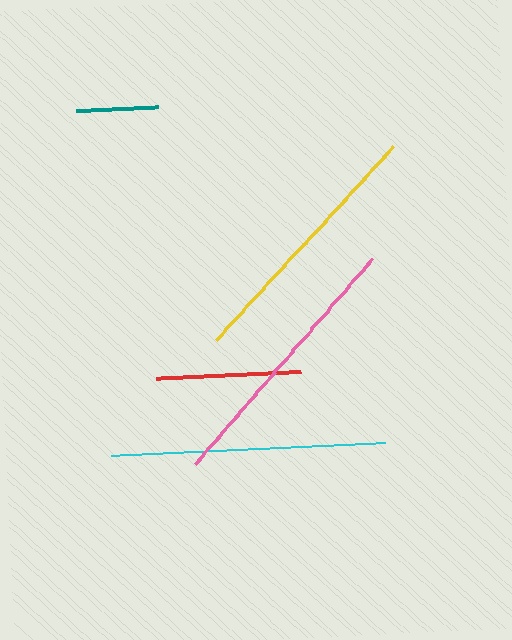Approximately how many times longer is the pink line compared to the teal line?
The pink line is approximately 3.3 times the length of the teal line.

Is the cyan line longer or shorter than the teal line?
The cyan line is longer than the teal line.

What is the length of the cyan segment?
The cyan segment is approximately 273 pixels long.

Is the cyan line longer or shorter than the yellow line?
The cyan line is longer than the yellow line.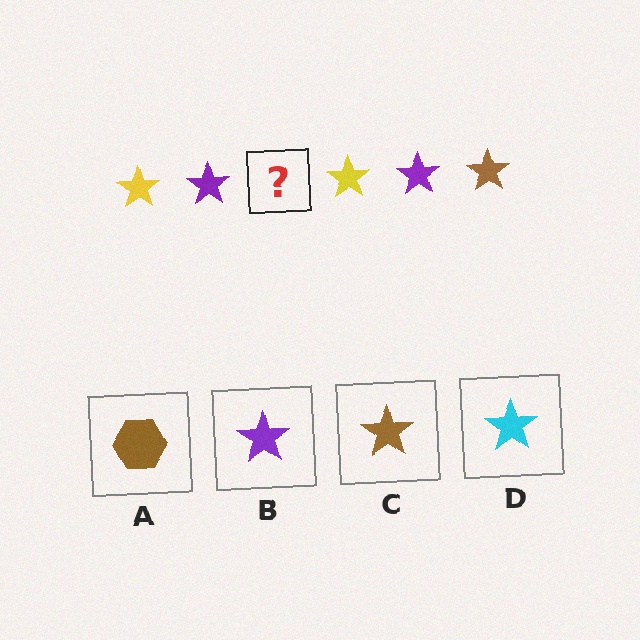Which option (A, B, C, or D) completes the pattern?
C.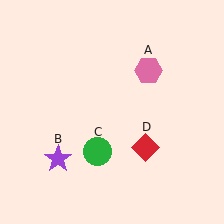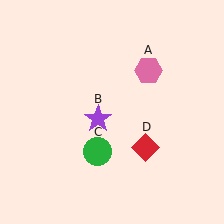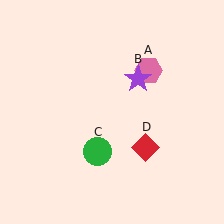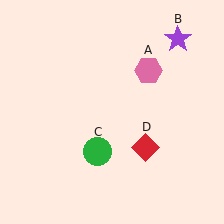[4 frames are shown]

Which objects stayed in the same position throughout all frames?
Pink hexagon (object A) and green circle (object C) and red diamond (object D) remained stationary.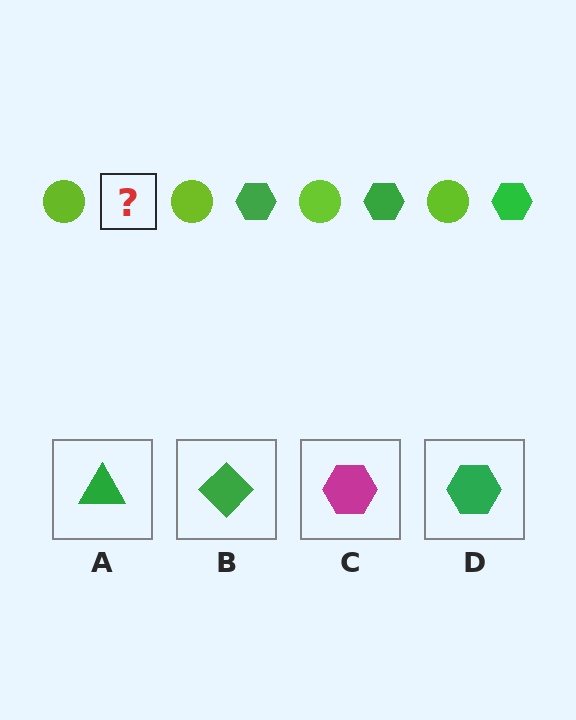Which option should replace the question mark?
Option D.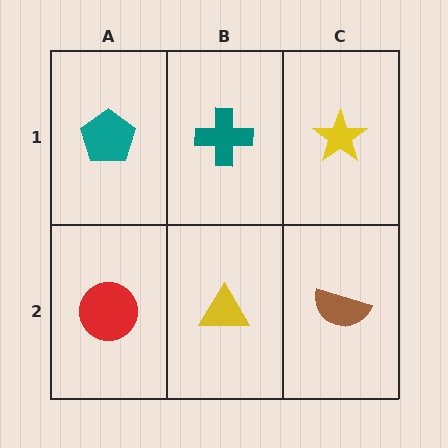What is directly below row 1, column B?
A yellow triangle.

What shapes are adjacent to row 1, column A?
A red circle (row 2, column A), a teal cross (row 1, column B).